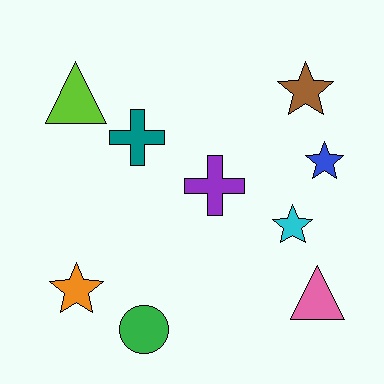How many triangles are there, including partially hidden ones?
There are 2 triangles.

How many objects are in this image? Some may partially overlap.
There are 9 objects.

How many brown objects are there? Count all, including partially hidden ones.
There is 1 brown object.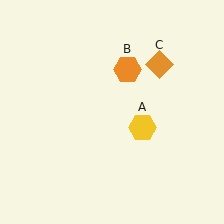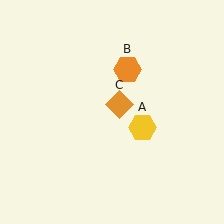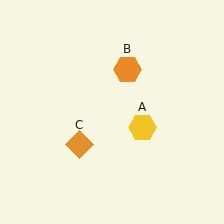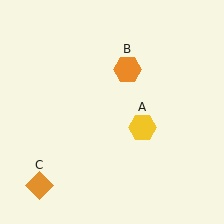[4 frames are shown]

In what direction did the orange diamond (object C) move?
The orange diamond (object C) moved down and to the left.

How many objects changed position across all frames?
1 object changed position: orange diamond (object C).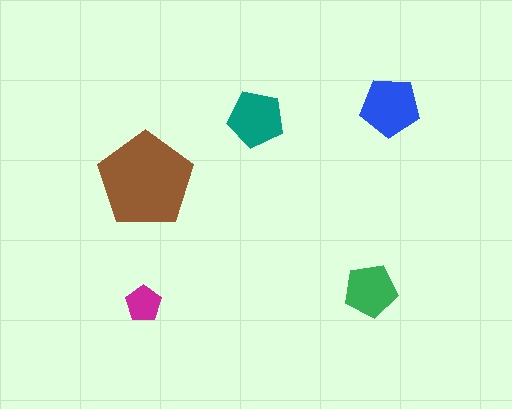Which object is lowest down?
The magenta pentagon is bottommost.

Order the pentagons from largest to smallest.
the brown one, the blue one, the teal one, the green one, the magenta one.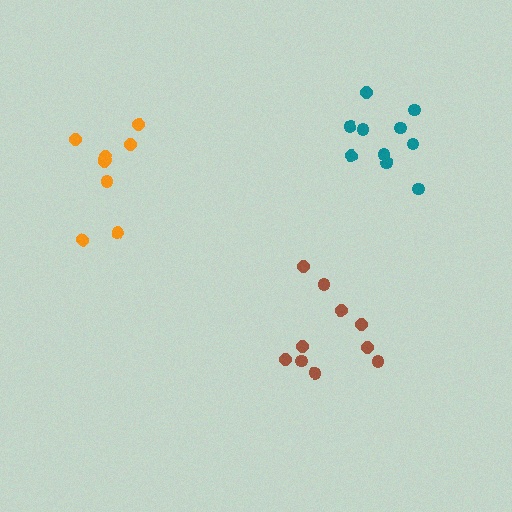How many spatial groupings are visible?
There are 3 spatial groupings.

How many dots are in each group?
Group 1: 10 dots, Group 2: 9 dots, Group 3: 10 dots (29 total).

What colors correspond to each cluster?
The clusters are colored: brown, orange, teal.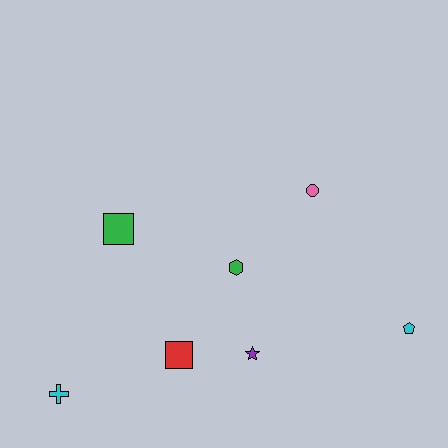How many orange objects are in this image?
There are no orange objects.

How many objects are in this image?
There are 7 objects.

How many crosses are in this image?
There is 1 cross.